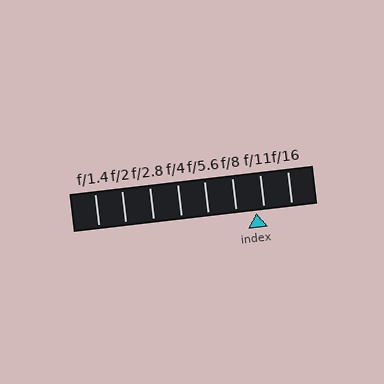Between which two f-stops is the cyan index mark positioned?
The index mark is between f/8 and f/11.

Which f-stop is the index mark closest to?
The index mark is closest to f/11.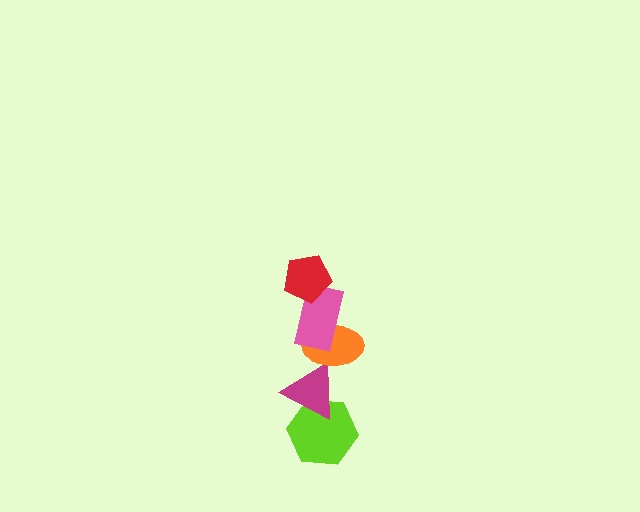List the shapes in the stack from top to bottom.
From top to bottom: the red pentagon, the pink rectangle, the orange ellipse, the magenta triangle, the lime hexagon.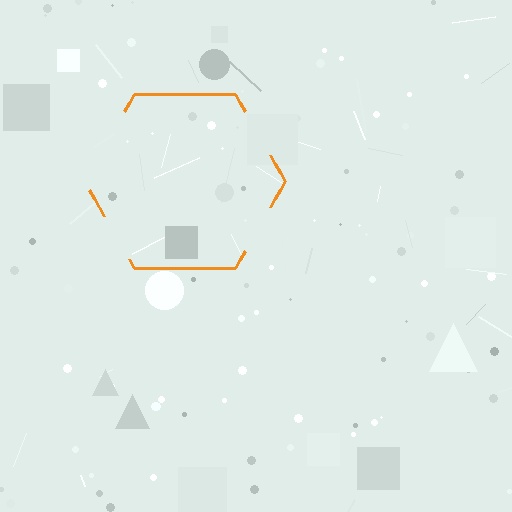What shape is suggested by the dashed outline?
The dashed outline suggests a hexagon.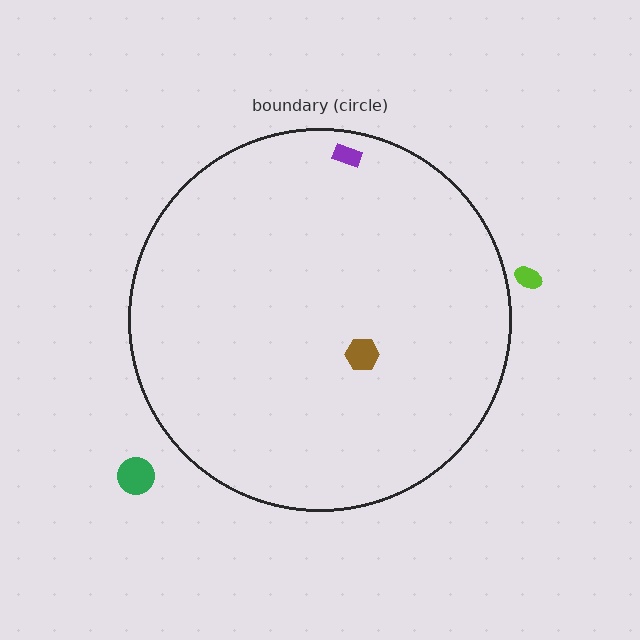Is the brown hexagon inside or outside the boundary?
Inside.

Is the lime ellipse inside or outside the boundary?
Outside.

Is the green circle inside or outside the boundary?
Outside.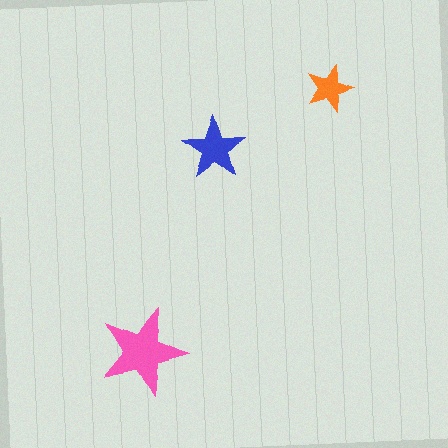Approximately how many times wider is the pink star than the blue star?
About 1.5 times wider.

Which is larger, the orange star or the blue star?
The blue one.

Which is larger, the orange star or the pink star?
The pink one.